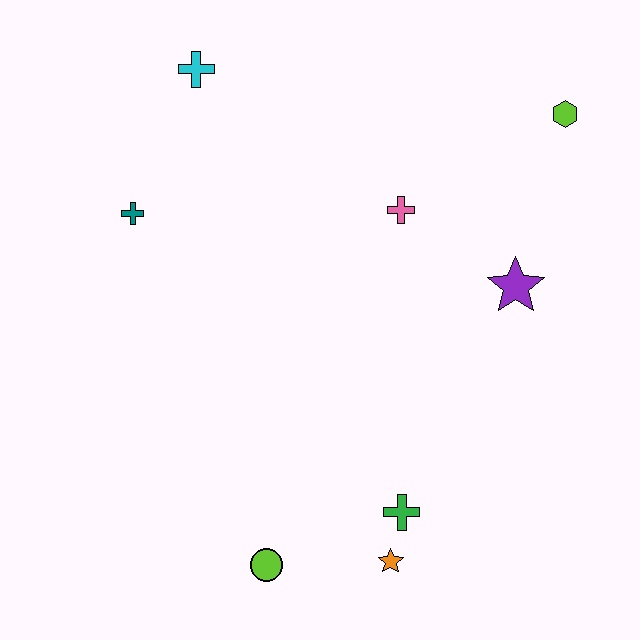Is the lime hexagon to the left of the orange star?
No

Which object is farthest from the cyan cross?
The orange star is farthest from the cyan cross.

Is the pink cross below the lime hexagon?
Yes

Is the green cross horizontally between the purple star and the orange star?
Yes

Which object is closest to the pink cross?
The purple star is closest to the pink cross.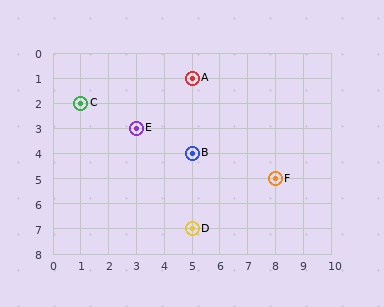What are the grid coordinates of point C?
Point C is at grid coordinates (1, 2).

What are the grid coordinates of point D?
Point D is at grid coordinates (5, 7).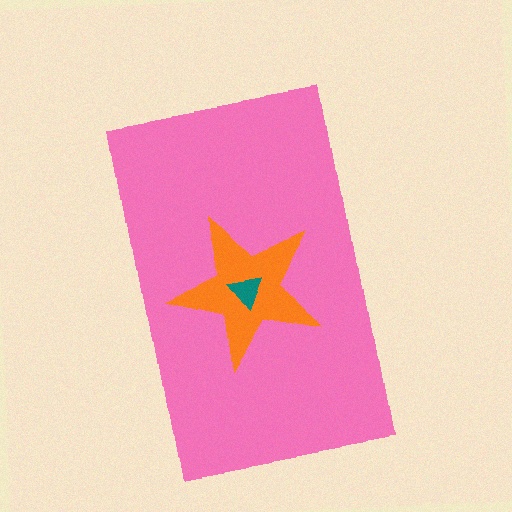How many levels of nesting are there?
3.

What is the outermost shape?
The pink rectangle.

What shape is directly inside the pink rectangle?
The orange star.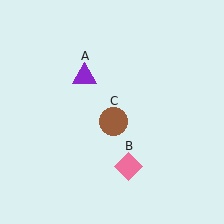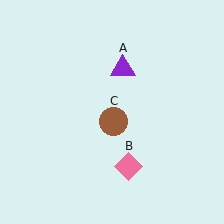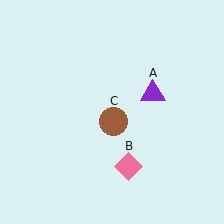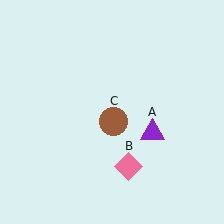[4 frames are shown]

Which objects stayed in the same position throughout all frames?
Pink diamond (object B) and brown circle (object C) remained stationary.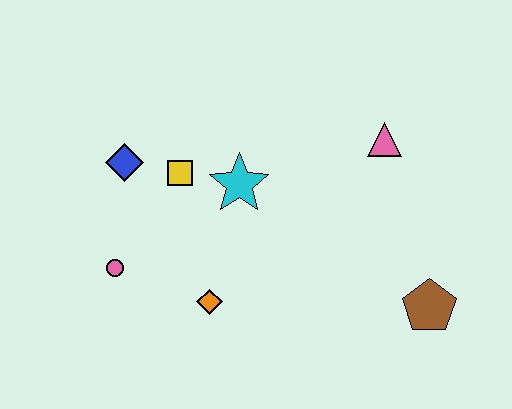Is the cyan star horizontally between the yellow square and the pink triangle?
Yes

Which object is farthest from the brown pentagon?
The blue diamond is farthest from the brown pentagon.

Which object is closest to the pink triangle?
The cyan star is closest to the pink triangle.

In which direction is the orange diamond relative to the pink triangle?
The orange diamond is to the left of the pink triangle.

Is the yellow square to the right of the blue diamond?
Yes